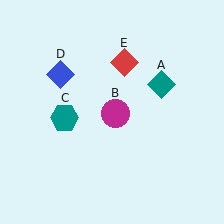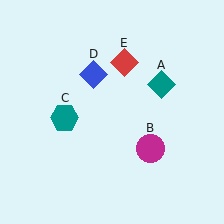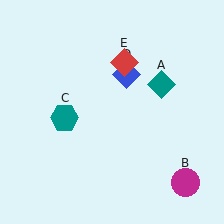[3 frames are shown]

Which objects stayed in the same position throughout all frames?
Teal diamond (object A) and teal hexagon (object C) and red diamond (object E) remained stationary.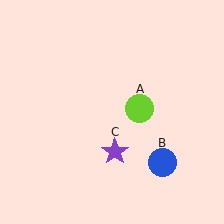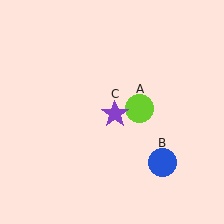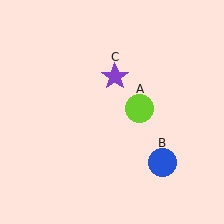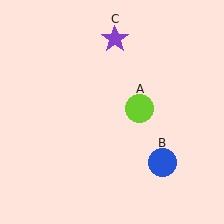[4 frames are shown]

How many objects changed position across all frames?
1 object changed position: purple star (object C).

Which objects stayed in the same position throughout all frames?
Lime circle (object A) and blue circle (object B) remained stationary.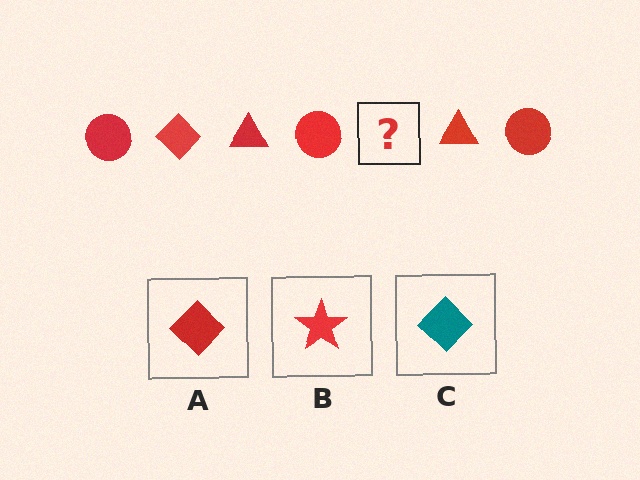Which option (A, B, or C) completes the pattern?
A.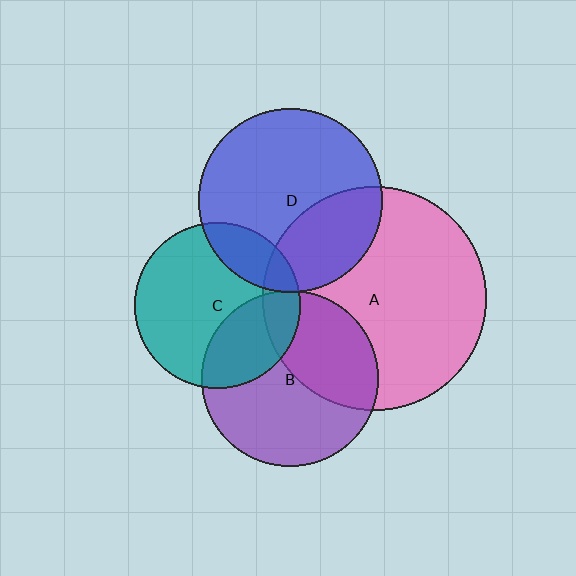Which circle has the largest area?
Circle A (pink).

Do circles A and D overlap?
Yes.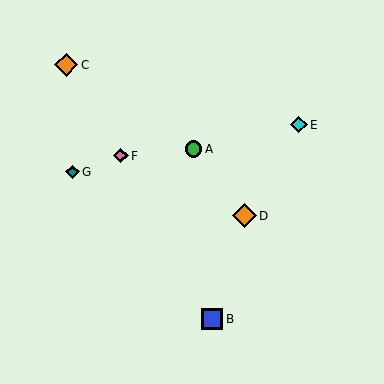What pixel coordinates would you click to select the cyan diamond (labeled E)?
Click at (299, 125) to select the cyan diamond E.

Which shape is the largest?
The orange diamond (labeled D) is the largest.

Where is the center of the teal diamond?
The center of the teal diamond is at (73, 172).